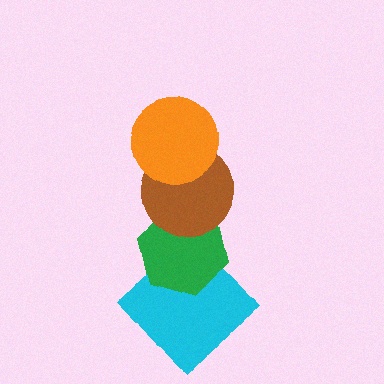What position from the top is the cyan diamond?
The cyan diamond is 4th from the top.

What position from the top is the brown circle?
The brown circle is 2nd from the top.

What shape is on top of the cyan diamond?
The green hexagon is on top of the cyan diamond.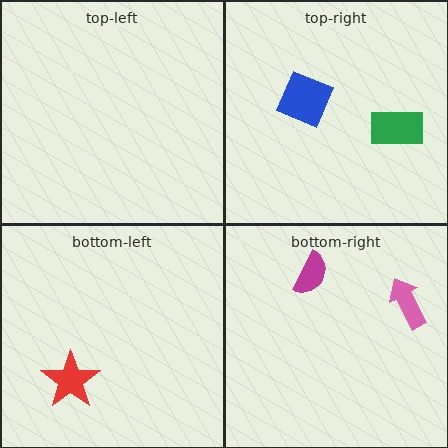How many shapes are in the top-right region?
2.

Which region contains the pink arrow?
The bottom-right region.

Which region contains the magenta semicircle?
The bottom-right region.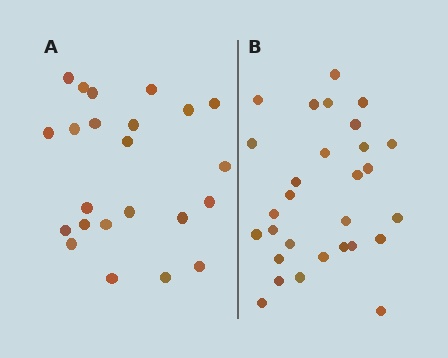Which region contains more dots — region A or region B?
Region B (the right region) has more dots.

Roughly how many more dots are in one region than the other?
Region B has about 6 more dots than region A.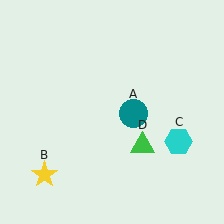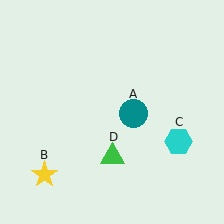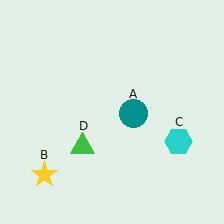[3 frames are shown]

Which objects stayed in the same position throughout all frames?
Teal circle (object A) and yellow star (object B) and cyan hexagon (object C) remained stationary.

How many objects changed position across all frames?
1 object changed position: green triangle (object D).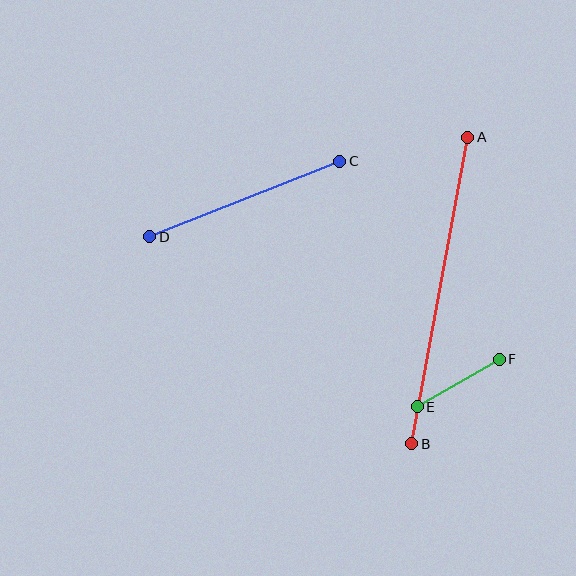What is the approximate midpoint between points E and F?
The midpoint is at approximately (458, 383) pixels.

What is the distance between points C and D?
The distance is approximately 204 pixels.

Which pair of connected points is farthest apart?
Points A and B are farthest apart.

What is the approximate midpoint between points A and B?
The midpoint is at approximately (440, 291) pixels.